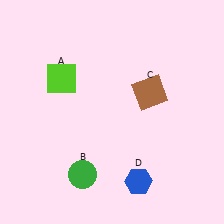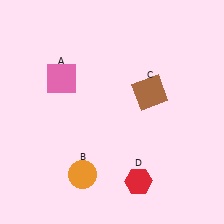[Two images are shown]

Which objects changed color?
A changed from lime to pink. B changed from green to orange. D changed from blue to red.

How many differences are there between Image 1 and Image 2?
There are 3 differences between the two images.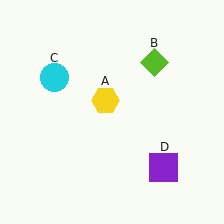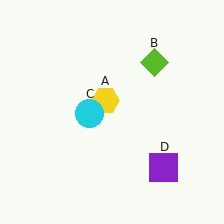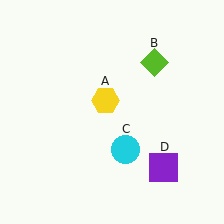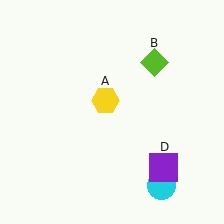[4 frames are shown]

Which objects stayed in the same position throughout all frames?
Yellow hexagon (object A) and lime diamond (object B) and purple square (object D) remained stationary.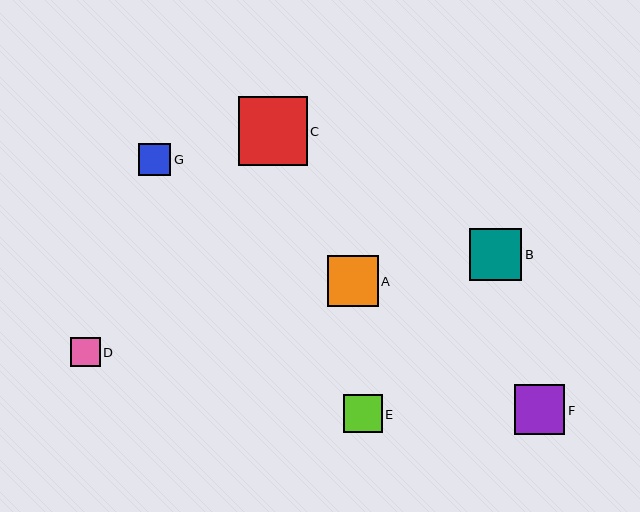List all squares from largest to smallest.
From largest to smallest: C, B, A, F, E, G, D.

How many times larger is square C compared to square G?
Square C is approximately 2.2 times the size of square G.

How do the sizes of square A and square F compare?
Square A and square F are approximately the same size.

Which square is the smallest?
Square D is the smallest with a size of approximately 30 pixels.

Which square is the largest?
Square C is the largest with a size of approximately 69 pixels.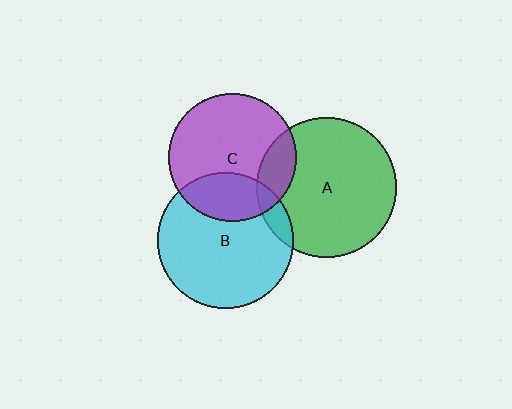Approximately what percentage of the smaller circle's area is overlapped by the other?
Approximately 25%.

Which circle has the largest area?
Circle A (green).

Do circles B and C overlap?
Yes.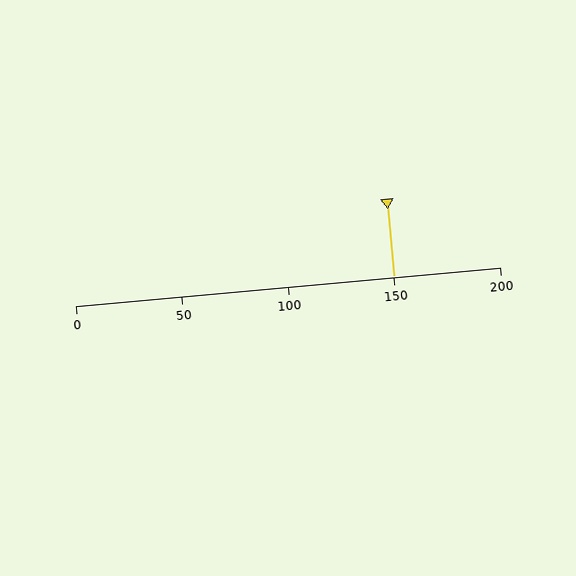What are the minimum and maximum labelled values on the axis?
The axis runs from 0 to 200.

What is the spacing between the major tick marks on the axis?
The major ticks are spaced 50 apart.